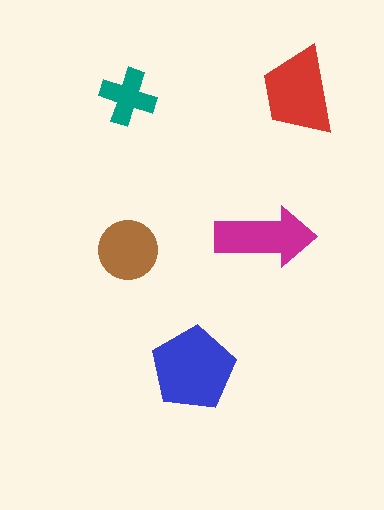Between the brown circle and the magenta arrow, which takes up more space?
The magenta arrow.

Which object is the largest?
The blue pentagon.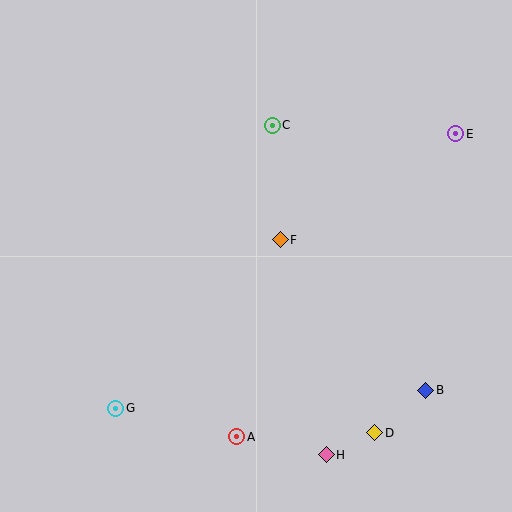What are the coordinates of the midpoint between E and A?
The midpoint between E and A is at (346, 285).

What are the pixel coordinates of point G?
Point G is at (116, 408).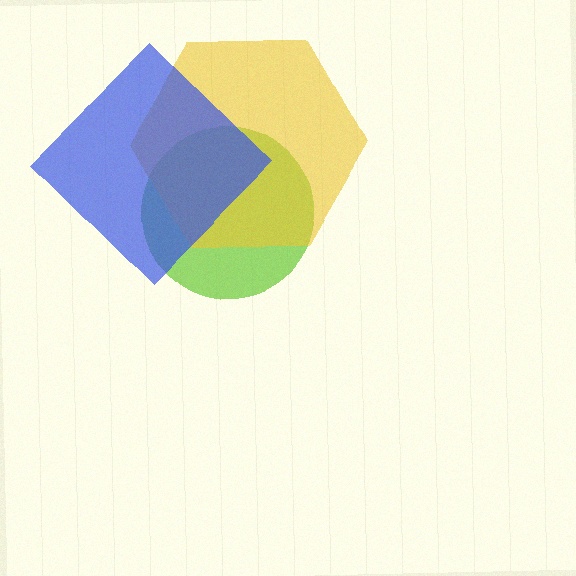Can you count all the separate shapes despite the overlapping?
Yes, there are 3 separate shapes.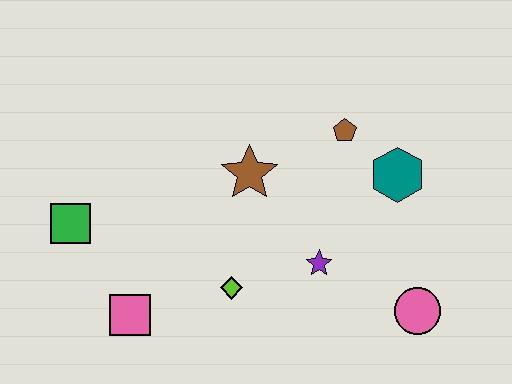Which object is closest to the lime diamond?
The purple star is closest to the lime diamond.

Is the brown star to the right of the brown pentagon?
No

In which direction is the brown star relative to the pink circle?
The brown star is to the left of the pink circle.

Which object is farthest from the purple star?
The green square is farthest from the purple star.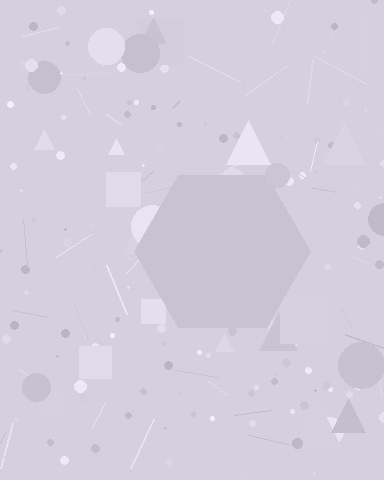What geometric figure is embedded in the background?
A hexagon is embedded in the background.